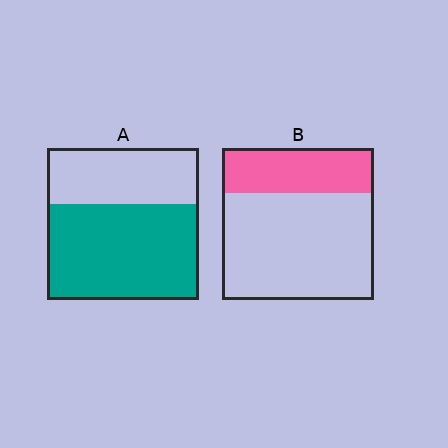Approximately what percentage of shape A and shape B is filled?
A is approximately 65% and B is approximately 30%.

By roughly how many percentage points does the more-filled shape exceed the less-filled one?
By roughly 35 percentage points (A over B).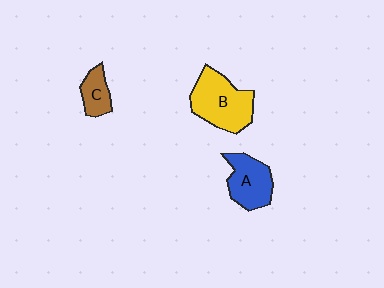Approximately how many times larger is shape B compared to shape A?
Approximately 1.4 times.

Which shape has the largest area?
Shape B (yellow).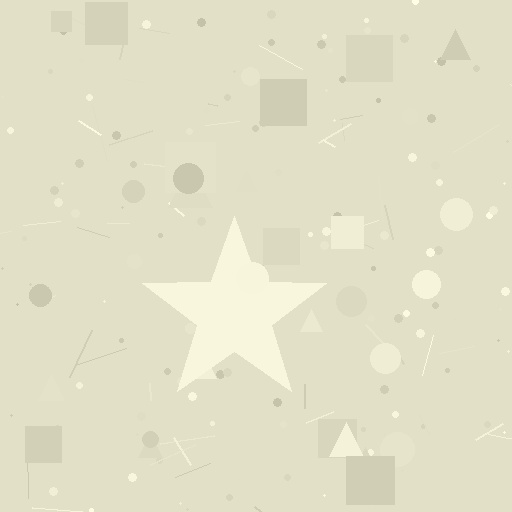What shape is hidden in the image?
A star is hidden in the image.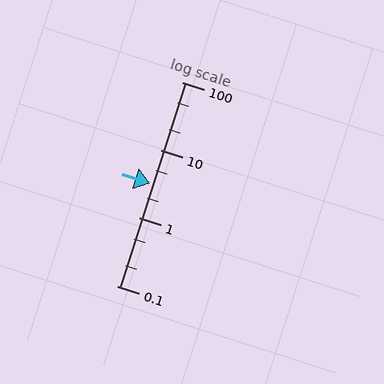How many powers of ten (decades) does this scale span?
The scale spans 3 decades, from 0.1 to 100.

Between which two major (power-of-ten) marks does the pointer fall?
The pointer is between 1 and 10.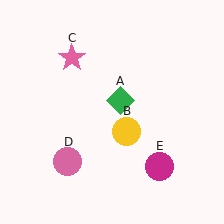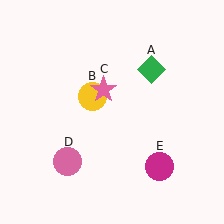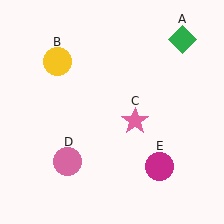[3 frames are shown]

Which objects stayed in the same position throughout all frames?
Pink circle (object D) and magenta circle (object E) remained stationary.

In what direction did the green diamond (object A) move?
The green diamond (object A) moved up and to the right.